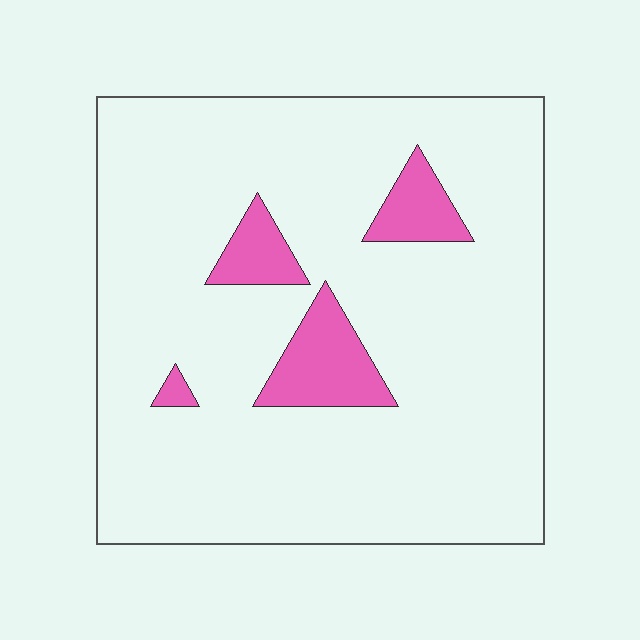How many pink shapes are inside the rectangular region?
4.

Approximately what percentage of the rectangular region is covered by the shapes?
Approximately 10%.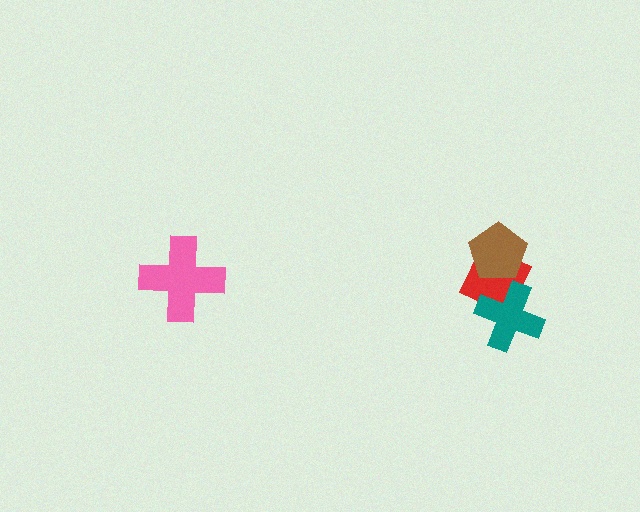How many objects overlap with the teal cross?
1 object overlaps with the teal cross.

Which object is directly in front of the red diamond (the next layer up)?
The brown pentagon is directly in front of the red diamond.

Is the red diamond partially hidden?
Yes, it is partially covered by another shape.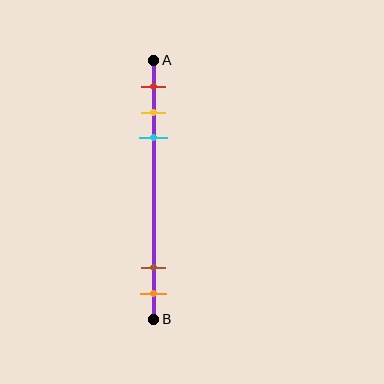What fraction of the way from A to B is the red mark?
The red mark is approximately 10% (0.1) of the way from A to B.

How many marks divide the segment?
There are 5 marks dividing the segment.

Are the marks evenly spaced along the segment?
No, the marks are not evenly spaced.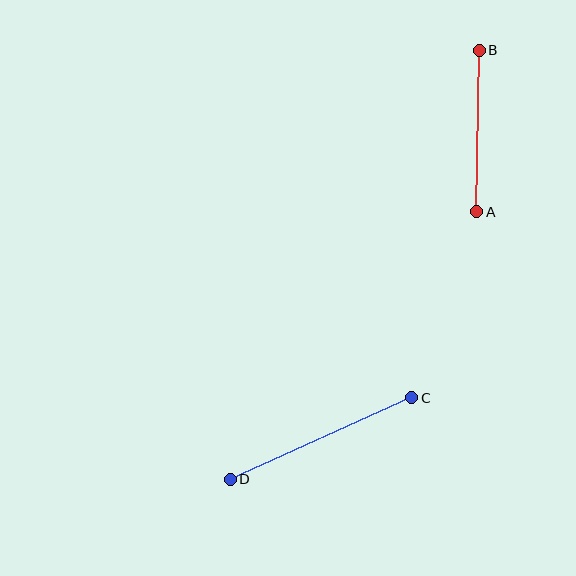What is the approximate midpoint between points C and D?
The midpoint is at approximately (321, 438) pixels.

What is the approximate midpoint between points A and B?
The midpoint is at approximately (478, 131) pixels.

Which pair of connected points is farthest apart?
Points C and D are farthest apart.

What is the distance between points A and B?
The distance is approximately 161 pixels.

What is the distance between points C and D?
The distance is approximately 199 pixels.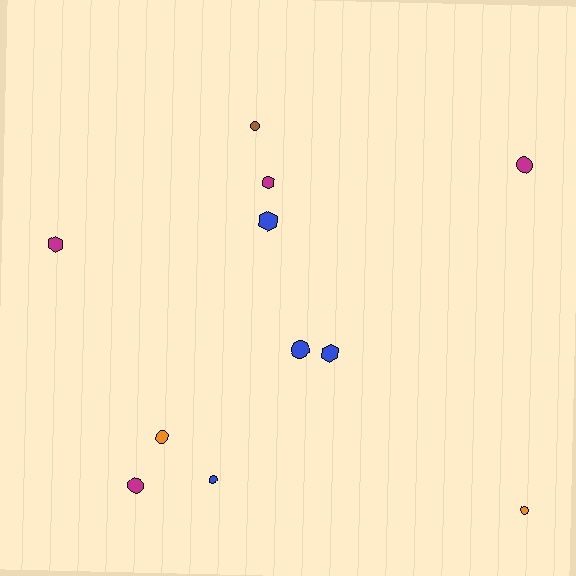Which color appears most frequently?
Blue, with 4 objects.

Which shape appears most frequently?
Circle, with 7 objects.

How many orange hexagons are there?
There are no orange hexagons.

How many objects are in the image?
There are 11 objects.